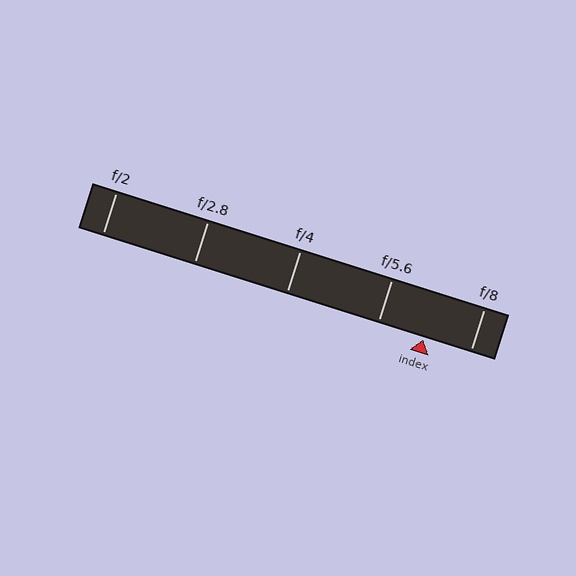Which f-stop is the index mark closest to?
The index mark is closest to f/5.6.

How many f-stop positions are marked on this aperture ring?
There are 5 f-stop positions marked.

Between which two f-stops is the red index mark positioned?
The index mark is between f/5.6 and f/8.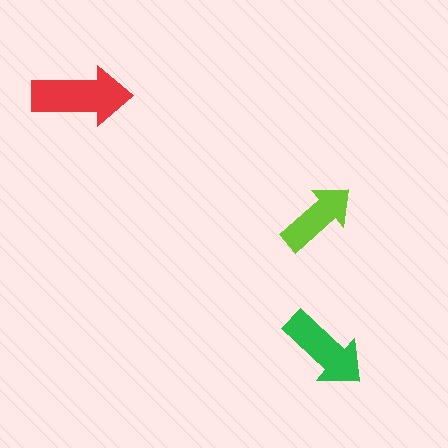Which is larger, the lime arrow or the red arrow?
The red one.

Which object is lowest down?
The green arrow is bottommost.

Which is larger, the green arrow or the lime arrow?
The green one.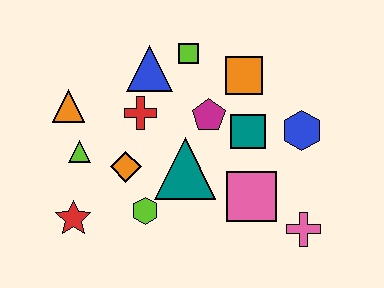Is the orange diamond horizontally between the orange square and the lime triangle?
Yes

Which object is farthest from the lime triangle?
The pink cross is farthest from the lime triangle.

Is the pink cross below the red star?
Yes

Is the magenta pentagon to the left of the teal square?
Yes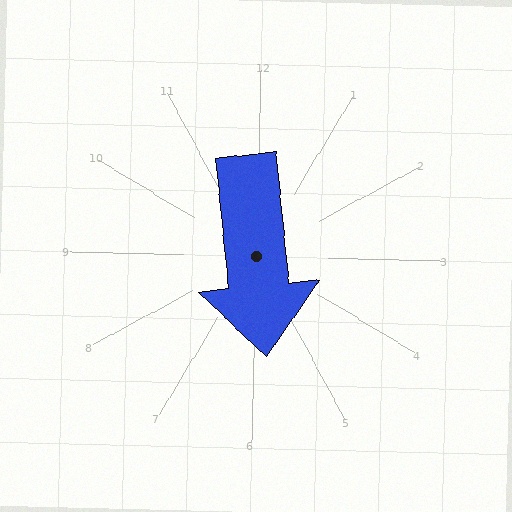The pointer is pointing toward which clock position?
Roughly 6 o'clock.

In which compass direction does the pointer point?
South.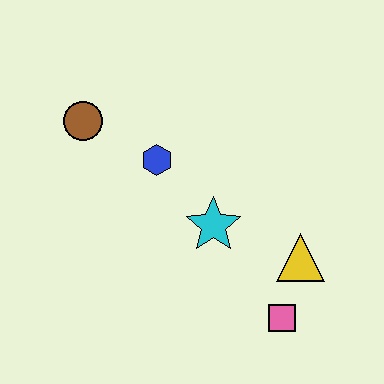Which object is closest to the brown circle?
The blue hexagon is closest to the brown circle.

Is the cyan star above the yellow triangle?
Yes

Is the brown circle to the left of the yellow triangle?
Yes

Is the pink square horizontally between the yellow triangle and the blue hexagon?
Yes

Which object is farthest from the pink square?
The brown circle is farthest from the pink square.